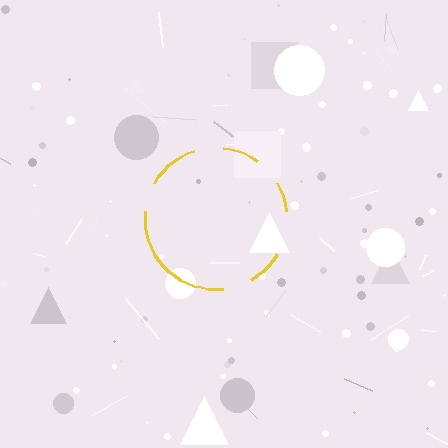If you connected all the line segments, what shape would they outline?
They would outline a circle.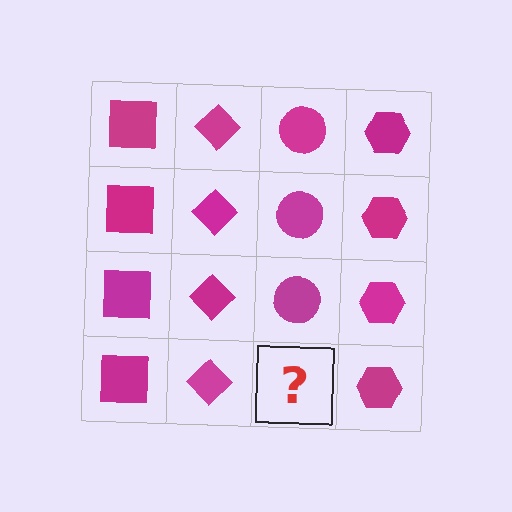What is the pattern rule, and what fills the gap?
The rule is that each column has a consistent shape. The gap should be filled with a magenta circle.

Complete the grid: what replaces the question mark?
The question mark should be replaced with a magenta circle.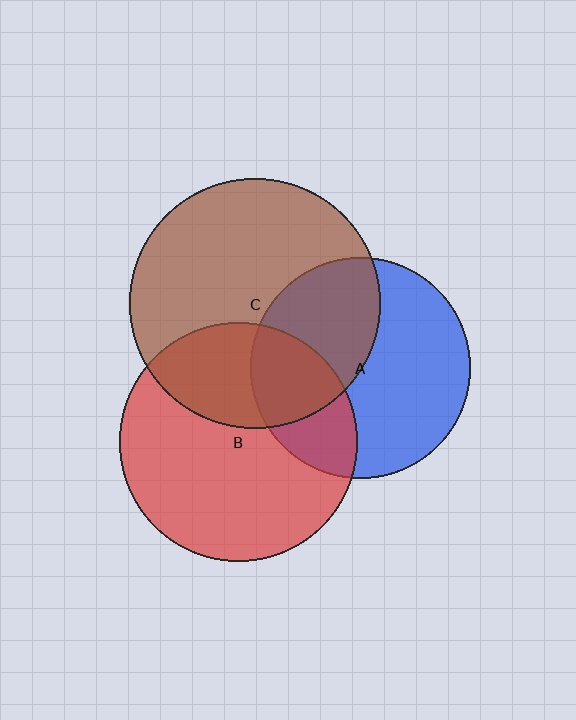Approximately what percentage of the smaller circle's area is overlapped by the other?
Approximately 40%.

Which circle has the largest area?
Circle C (brown).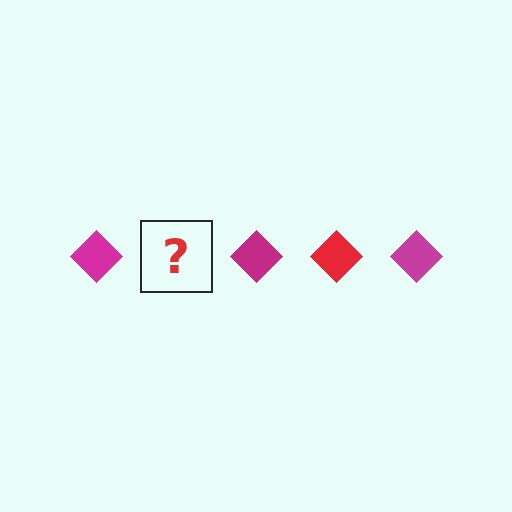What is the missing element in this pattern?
The missing element is a red diamond.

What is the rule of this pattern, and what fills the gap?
The rule is that the pattern cycles through magenta, red diamonds. The gap should be filled with a red diamond.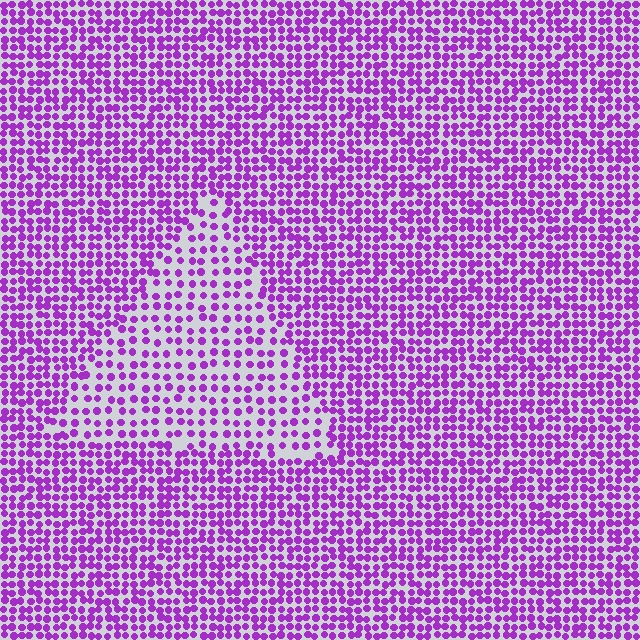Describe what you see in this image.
The image contains small purple elements arranged at two different densities. A triangle-shaped region is visible where the elements are less densely packed than the surrounding area.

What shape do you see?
I see a triangle.